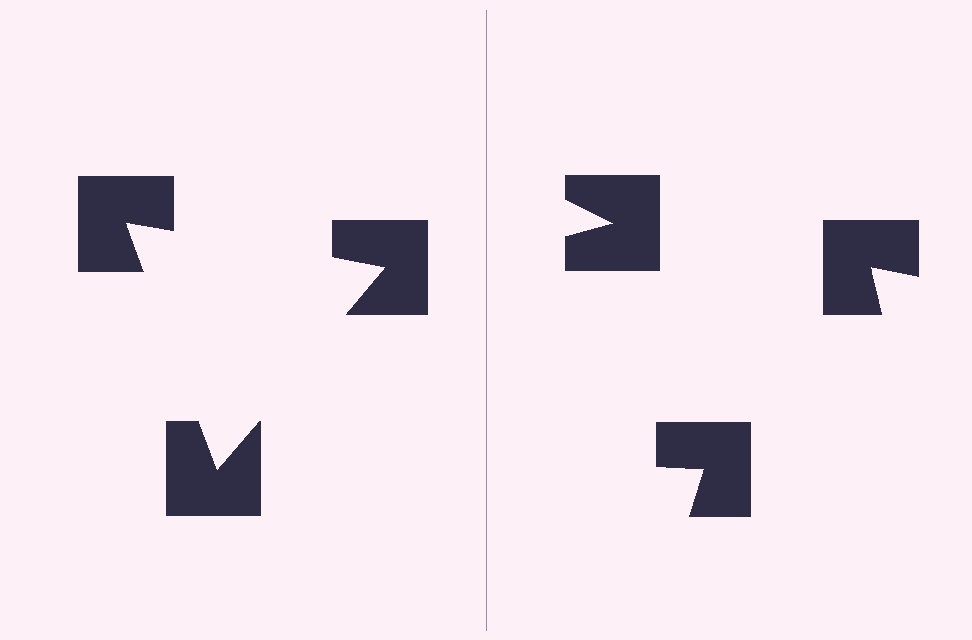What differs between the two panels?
The notched squares are positioned identically on both sides; only the wedge orientations differ. On the left they align to a triangle; on the right they are misaligned.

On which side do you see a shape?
An illusory triangle appears on the left side. On the right side the wedge cuts are rotated, so no coherent shape forms.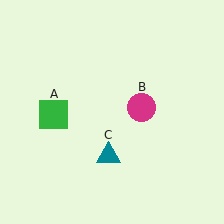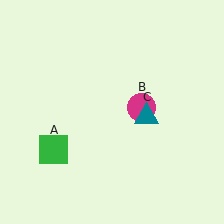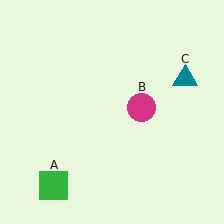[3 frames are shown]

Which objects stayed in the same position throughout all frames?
Magenta circle (object B) remained stationary.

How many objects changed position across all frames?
2 objects changed position: green square (object A), teal triangle (object C).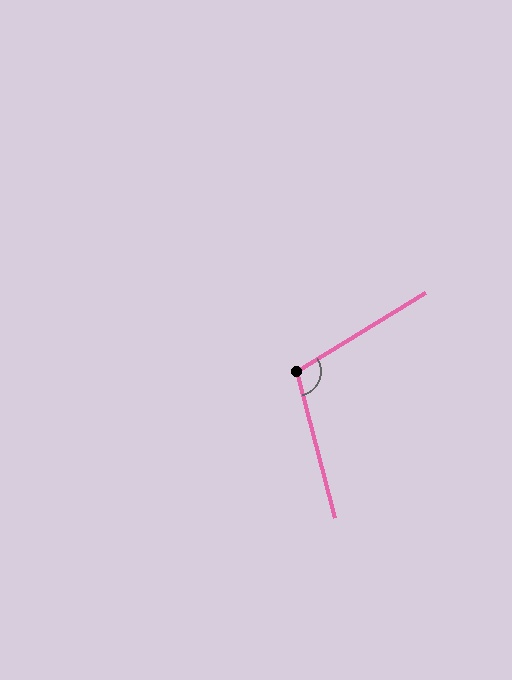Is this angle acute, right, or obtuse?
It is obtuse.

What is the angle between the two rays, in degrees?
Approximately 107 degrees.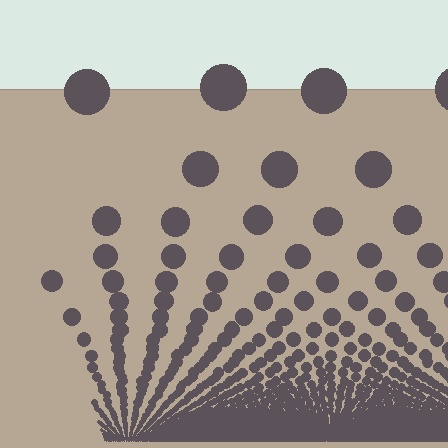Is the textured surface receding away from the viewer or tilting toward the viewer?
The surface appears to tilt toward the viewer. Texture elements get larger and sparser toward the top.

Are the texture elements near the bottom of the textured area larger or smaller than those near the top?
Smaller. The gradient is inverted — elements near the bottom are smaller and denser.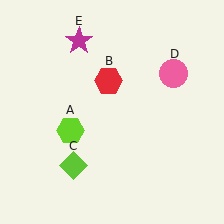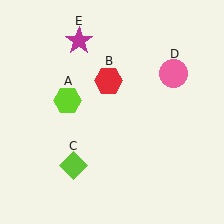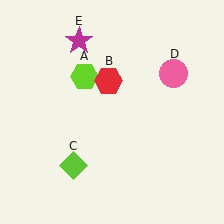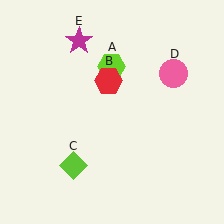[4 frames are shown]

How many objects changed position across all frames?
1 object changed position: lime hexagon (object A).